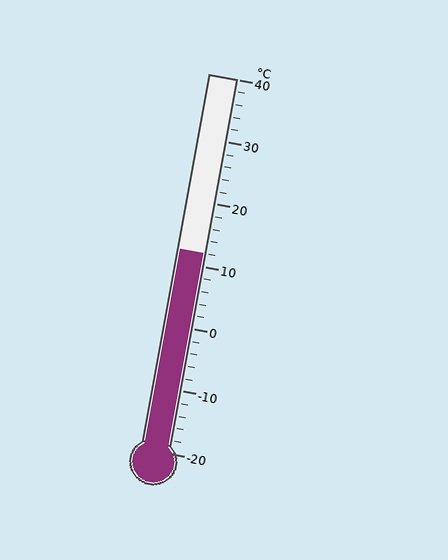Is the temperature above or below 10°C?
The temperature is above 10°C.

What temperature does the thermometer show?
The thermometer shows approximately 12°C.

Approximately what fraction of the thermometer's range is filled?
The thermometer is filled to approximately 55% of its range.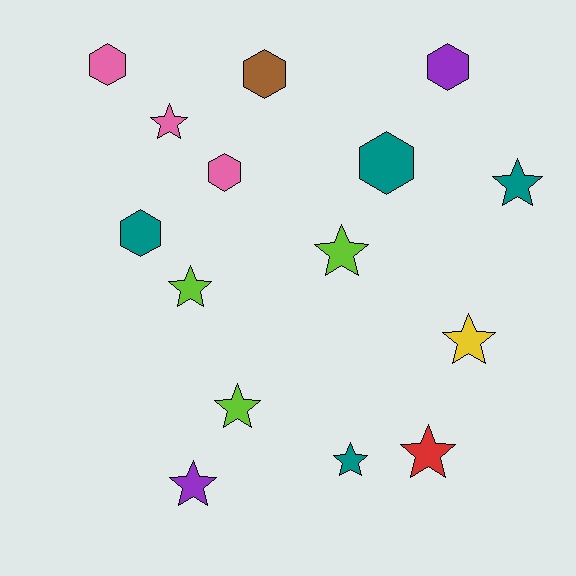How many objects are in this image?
There are 15 objects.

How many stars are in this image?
There are 9 stars.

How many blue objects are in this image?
There are no blue objects.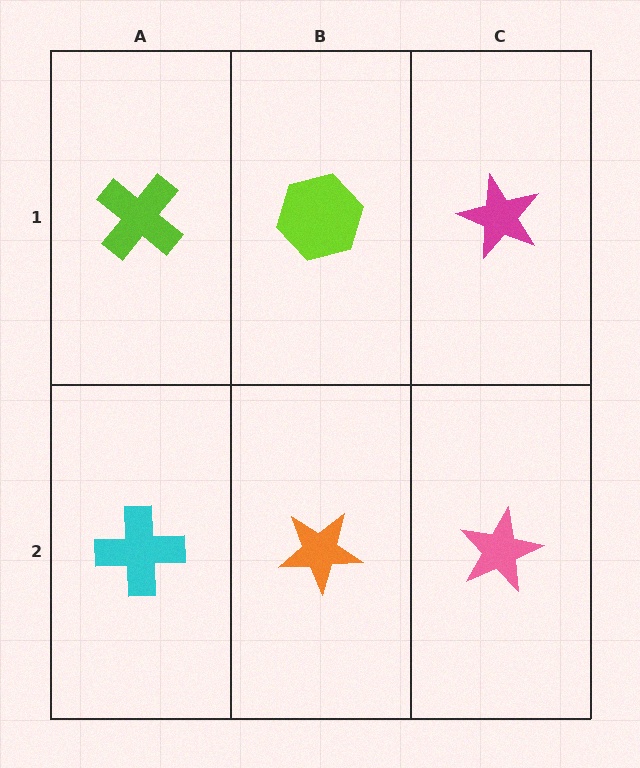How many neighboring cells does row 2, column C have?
2.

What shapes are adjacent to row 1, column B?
An orange star (row 2, column B), a lime cross (row 1, column A), a magenta star (row 1, column C).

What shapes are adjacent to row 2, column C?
A magenta star (row 1, column C), an orange star (row 2, column B).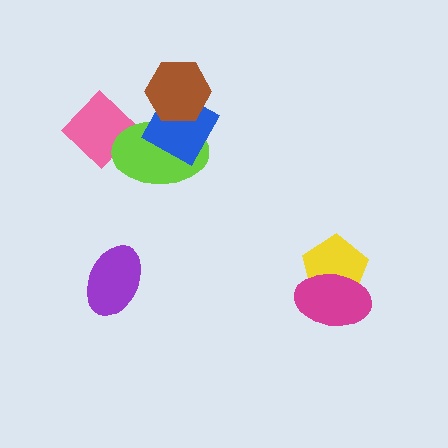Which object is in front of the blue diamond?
The brown hexagon is in front of the blue diamond.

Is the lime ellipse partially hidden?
Yes, it is partially covered by another shape.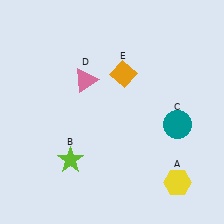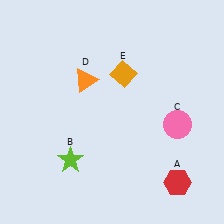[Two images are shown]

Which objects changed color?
A changed from yellow to red. C changed from teal to pink. D changed from pink to orange.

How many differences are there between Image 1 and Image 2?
There are 3 differences between the two images.